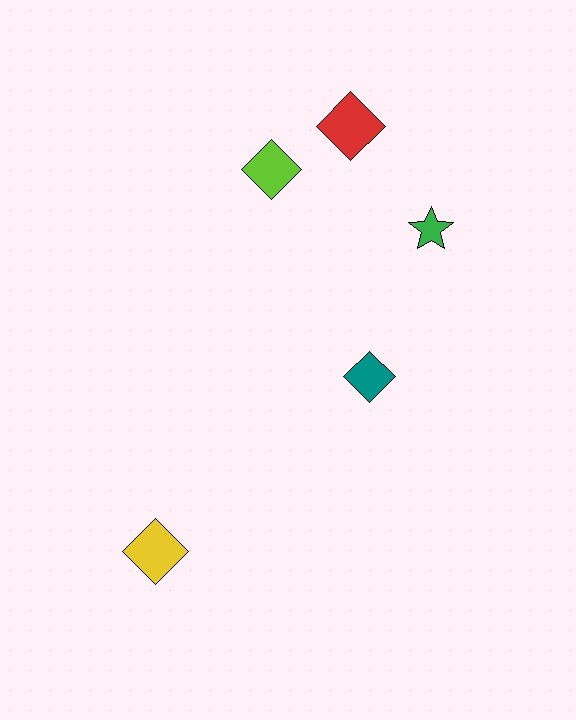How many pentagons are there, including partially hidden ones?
There are no pentagons.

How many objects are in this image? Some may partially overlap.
There are 5 objects.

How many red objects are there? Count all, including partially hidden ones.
There is 1 red object.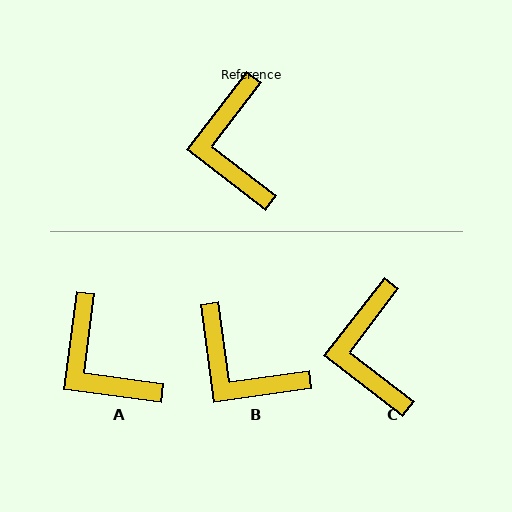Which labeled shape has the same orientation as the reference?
C.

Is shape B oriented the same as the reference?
No, it is off by about 45 degrees.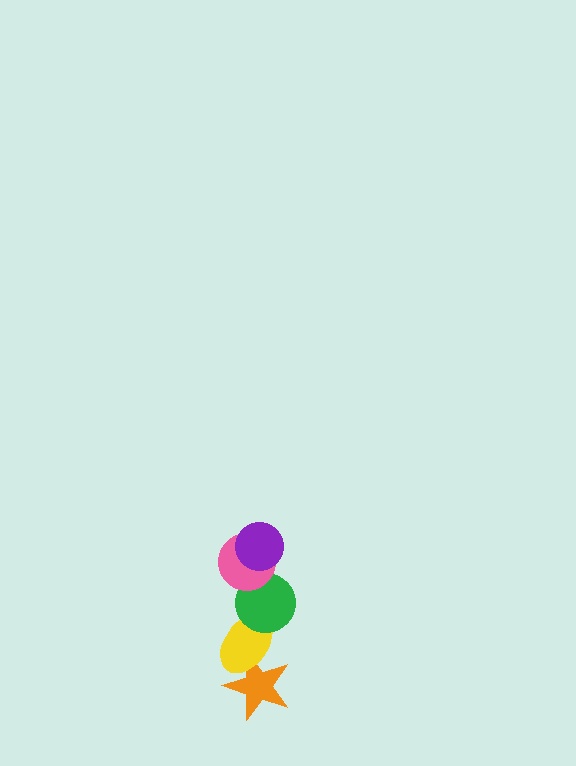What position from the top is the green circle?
The green circle is 3rd from the top.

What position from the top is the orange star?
The orange star is 5th from the top.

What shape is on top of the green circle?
The pink circle is on top of the green circle.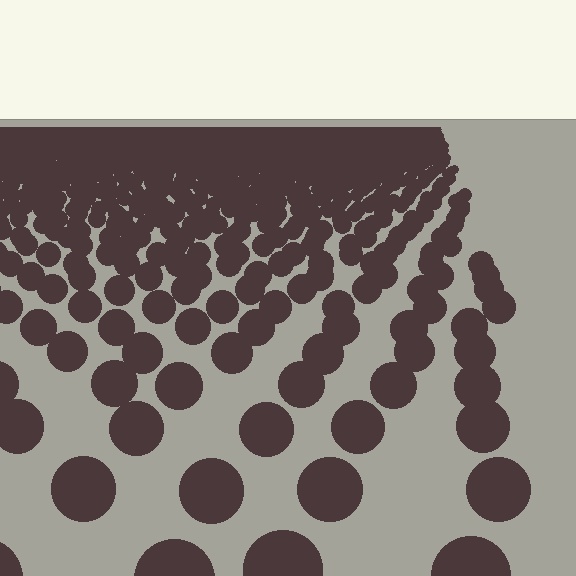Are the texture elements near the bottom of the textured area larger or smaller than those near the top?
Larger. Near the bottom, elements are closer to the viewer and appear at a bigger on-screen size.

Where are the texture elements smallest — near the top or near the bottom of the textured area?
Near the top.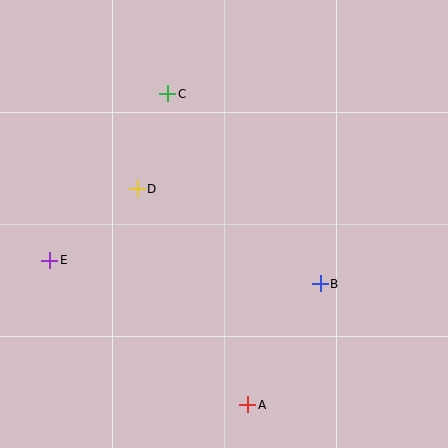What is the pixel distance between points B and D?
The distance between B and D is 206 pixels.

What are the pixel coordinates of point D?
Point D is at (137, 189).